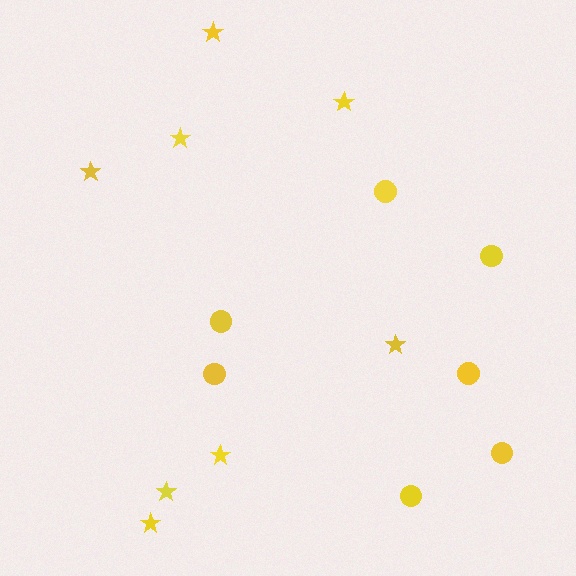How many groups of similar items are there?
There are 2 groups: one group of stars (8) and one group of circles (7).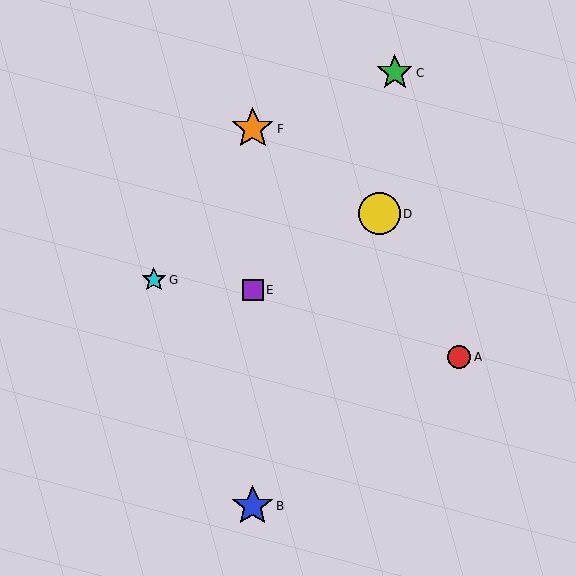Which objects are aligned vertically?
Objects B, E, F are aligned vertically.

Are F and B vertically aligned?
Yes, both are at x≈253.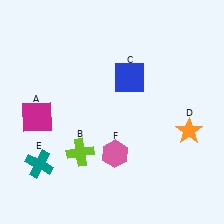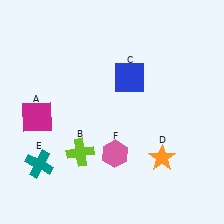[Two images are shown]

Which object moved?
The orange star (D) moved down.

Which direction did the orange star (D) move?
The orange star (D) moved down.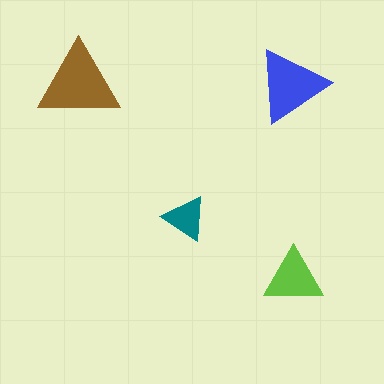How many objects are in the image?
There are 4 objects in the image.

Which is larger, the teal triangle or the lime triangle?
The lime one.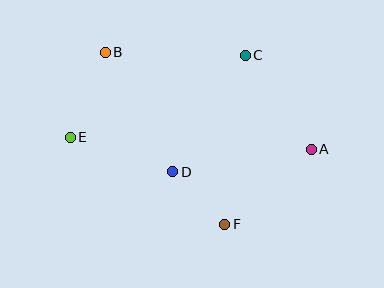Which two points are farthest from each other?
Points A and E are farthest from each other.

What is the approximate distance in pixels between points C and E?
The distance between C and E is approximately 194 pixels.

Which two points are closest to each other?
Points D and F are closest to each other.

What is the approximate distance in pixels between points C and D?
The distance between C and D is approximately 137 pixels.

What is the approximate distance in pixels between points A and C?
The distance between A and C is approximately 115 pixels.